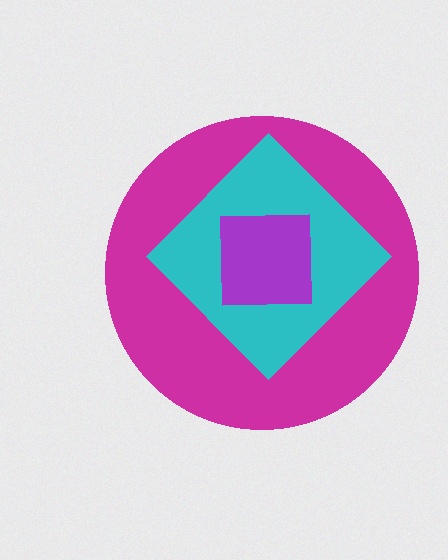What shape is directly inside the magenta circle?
The cyan diamond.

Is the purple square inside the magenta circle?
Yes.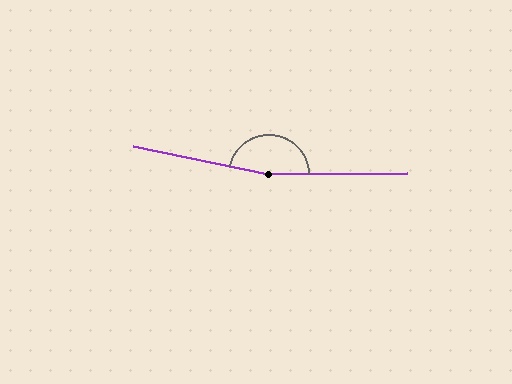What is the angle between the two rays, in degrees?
Approximately 168 degrees.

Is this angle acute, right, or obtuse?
It is obtuse.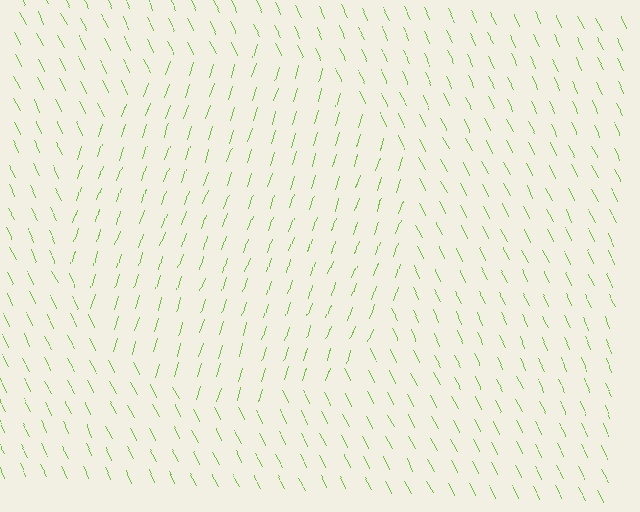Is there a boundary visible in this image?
Yes, there is a texture boundary formed by a change in line orientation.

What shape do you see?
I see a circle.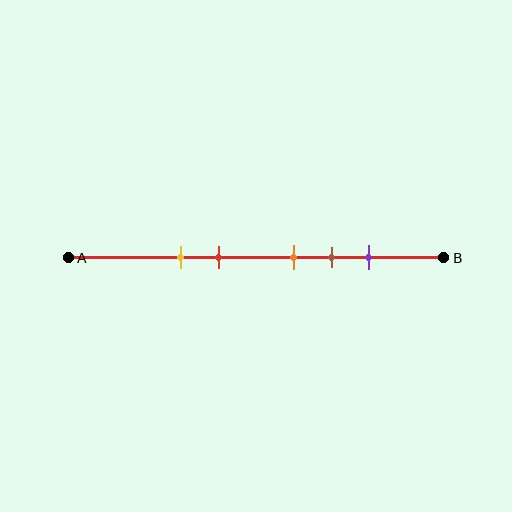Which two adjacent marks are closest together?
The orange and brown marks are the closest adjacent pair.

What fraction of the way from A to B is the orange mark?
The orange mark is approximately 60% (0.6) of the way from A to B.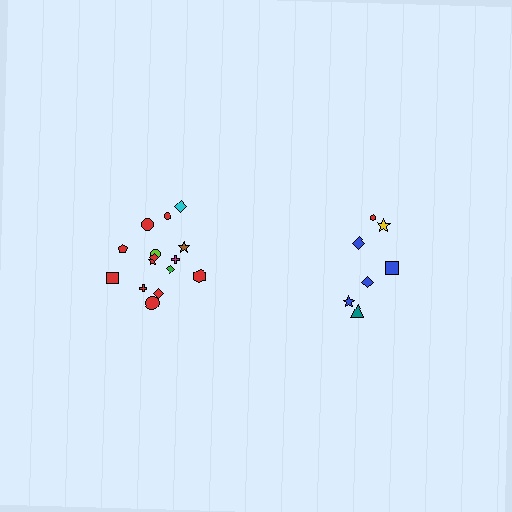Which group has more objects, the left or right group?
The left group.